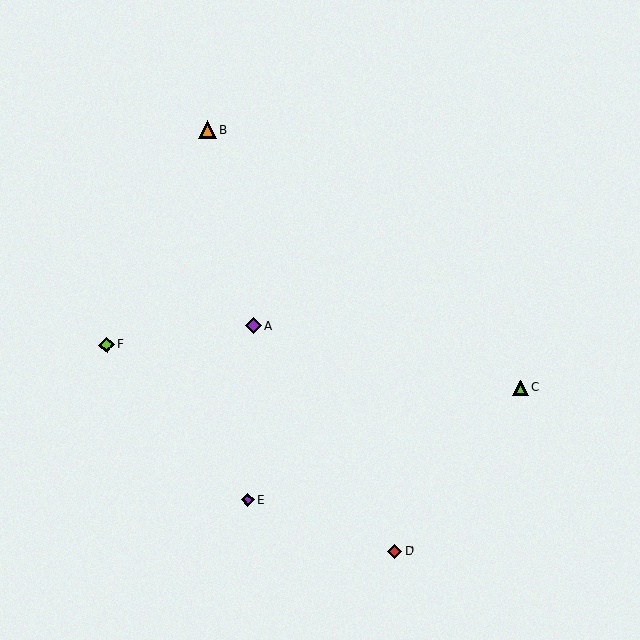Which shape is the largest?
The orange triangle (labeled B) is the largest.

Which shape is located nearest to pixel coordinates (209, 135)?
The orange triangle (labeled B) at (207, 129) is nearest to that location.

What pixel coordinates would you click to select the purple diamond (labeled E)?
Click at (248, 500) to select the purple diamond E.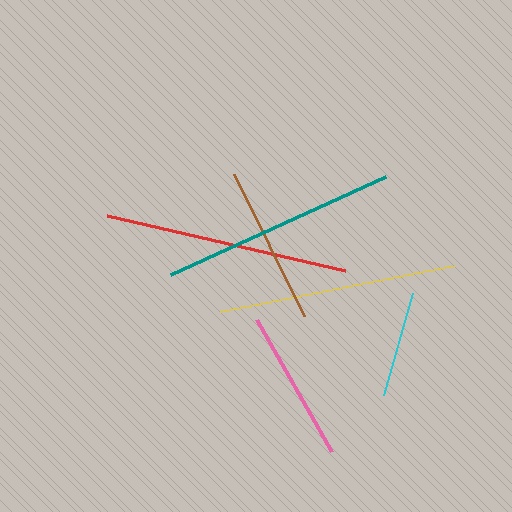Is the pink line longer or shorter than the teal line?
The teal line is longer than the pink line.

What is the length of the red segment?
The red segment is approximately 244 pixels long.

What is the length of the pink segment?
The pink segment is approximately 152 pixels long.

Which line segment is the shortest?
The cyan line is the shortest at approximately 106 pixels.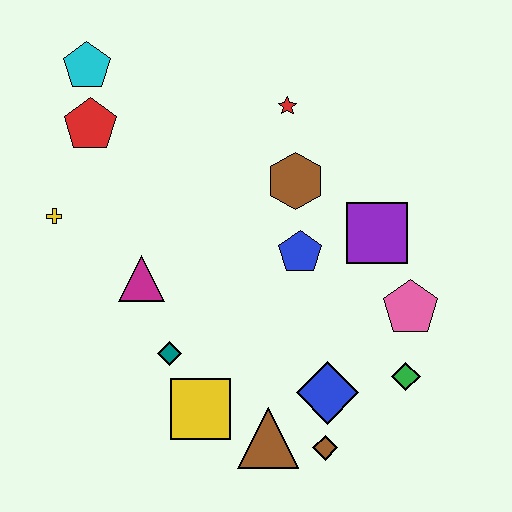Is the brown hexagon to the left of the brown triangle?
No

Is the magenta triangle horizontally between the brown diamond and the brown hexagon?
No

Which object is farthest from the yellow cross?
The green diamond is farthest from the yellow cross.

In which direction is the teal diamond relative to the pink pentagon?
The teal diamond is to the left of the pink pentagon.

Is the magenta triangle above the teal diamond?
Yes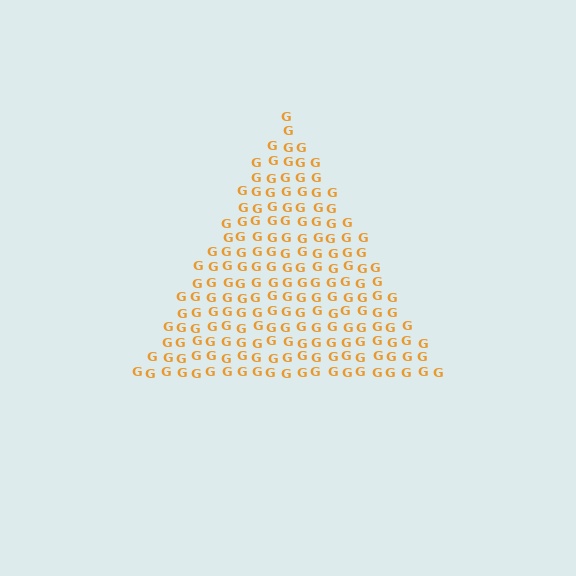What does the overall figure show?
The overall figure shows a triangle.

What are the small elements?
The small elements are letter G's.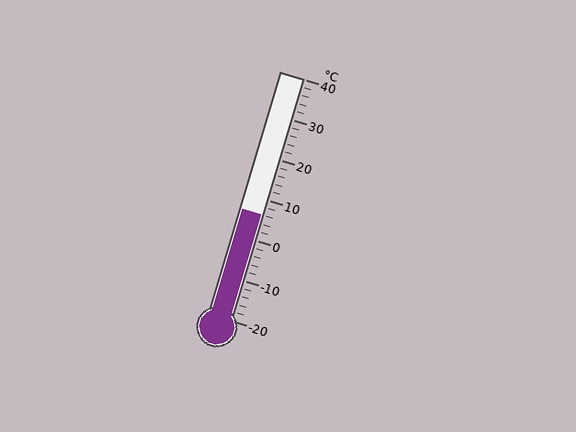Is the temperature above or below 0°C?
The temperature is above 0°C.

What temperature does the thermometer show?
The thermometer shows approximately 6°C.